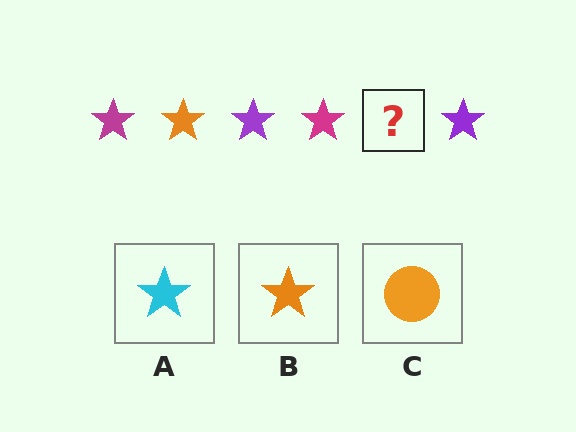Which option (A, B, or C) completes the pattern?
B.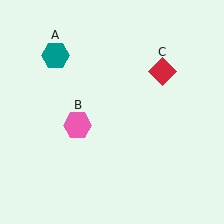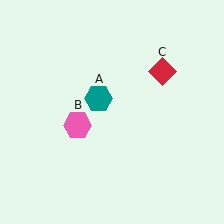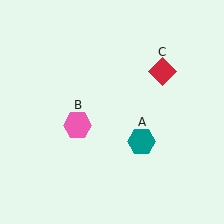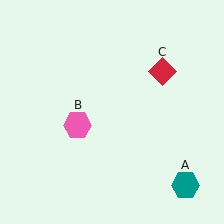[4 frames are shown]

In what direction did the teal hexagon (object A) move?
The teal hexagon (object A) moved down and to the right.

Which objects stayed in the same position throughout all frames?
Pink hexagon (object B) and red diamond (object C) remained stationary.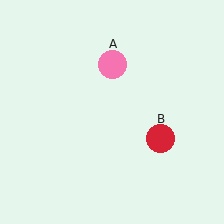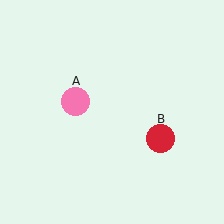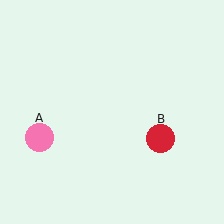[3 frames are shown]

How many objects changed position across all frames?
1 object changed position: pink circle (object A).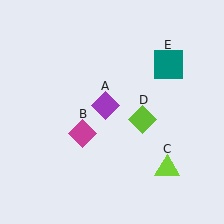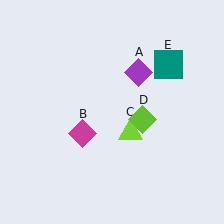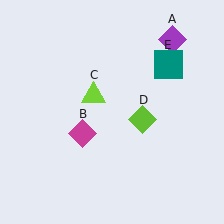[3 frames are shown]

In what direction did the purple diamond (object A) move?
The purple diamond (object A) moved up and to the right.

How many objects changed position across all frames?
2 objects changed position: purple diamond (object A), lime triangle (object C).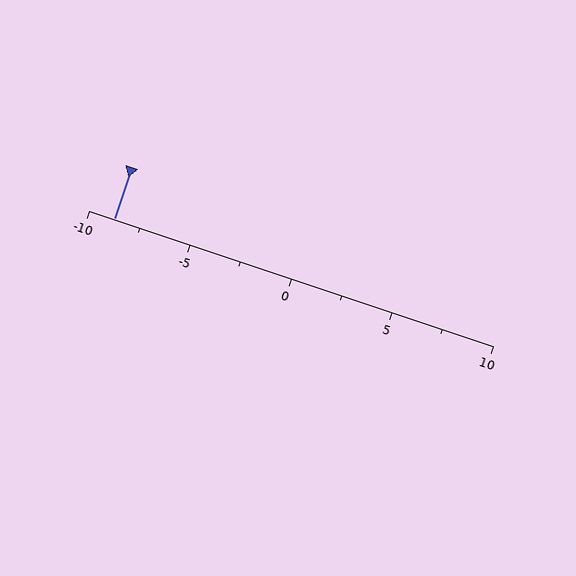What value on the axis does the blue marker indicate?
The marker indicates approximately -8.8.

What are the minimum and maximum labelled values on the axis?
The axis runs from -10 to 10.